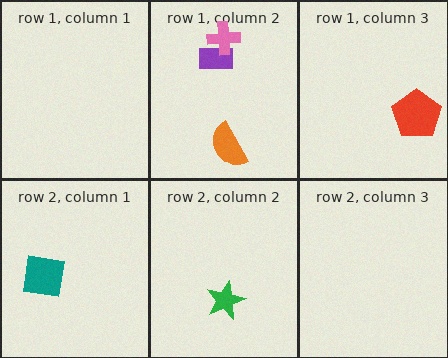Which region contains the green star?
The row 2, column 2 region.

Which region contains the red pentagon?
The row 1, column 3 region.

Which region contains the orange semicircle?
The row 1, column 2 region.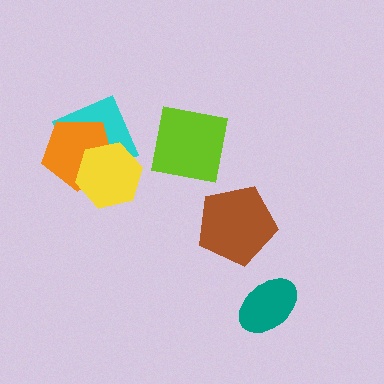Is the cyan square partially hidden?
Yes, it is partially covered by another shape.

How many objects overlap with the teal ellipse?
0 objects overlap with the teal ellipse.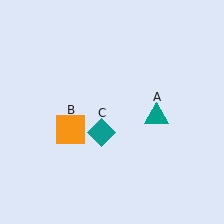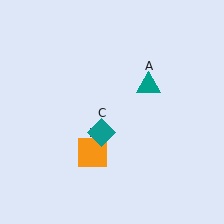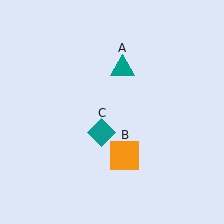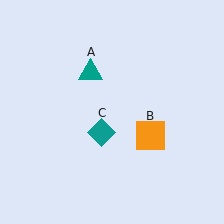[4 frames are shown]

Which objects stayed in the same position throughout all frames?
Teal diamond (object C) remained stationary.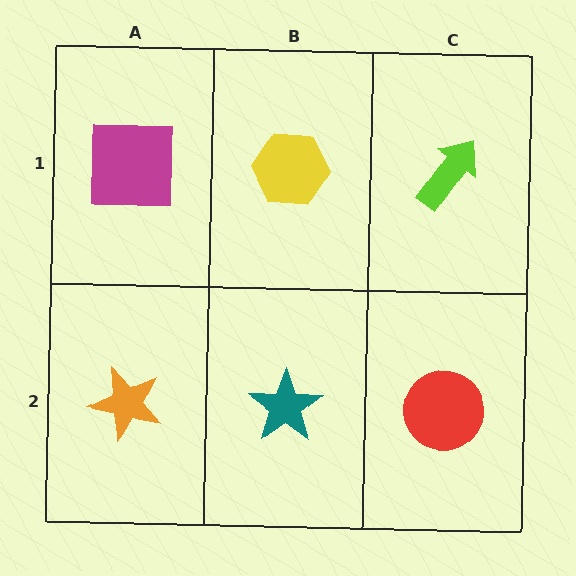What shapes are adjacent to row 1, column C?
A red circle (row 2, column C), a yellow hexagon (row 1, column B).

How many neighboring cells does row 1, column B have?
3.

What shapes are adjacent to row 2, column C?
A lime arrow (row 1, column C), a teal star (row 2, column B).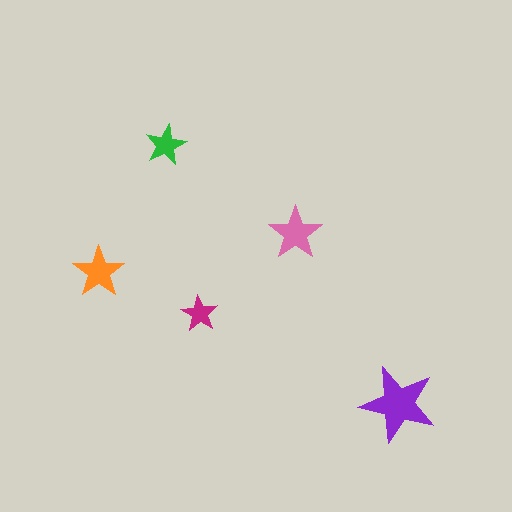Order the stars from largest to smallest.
the purple one, the pink one, the orange one, the green one, the magenta one.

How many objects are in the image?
There are 5 objects in the image.